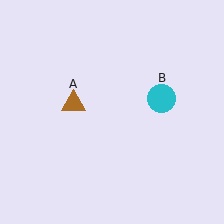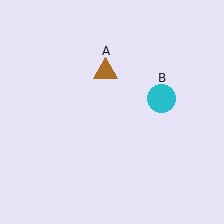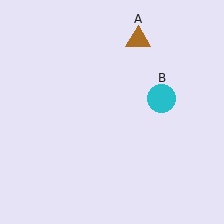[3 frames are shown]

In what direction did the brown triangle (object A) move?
The brown triangle (object A) moved up and to the right.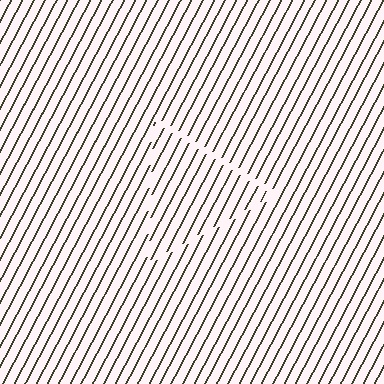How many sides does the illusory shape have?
3 sides — the line-ends trace a triangle.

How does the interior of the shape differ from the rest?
The interior of the shape contains the same grating, shifted by half a period — the contour is defined by the phase discontinuity where line-ends from the inner and outer gratings abut.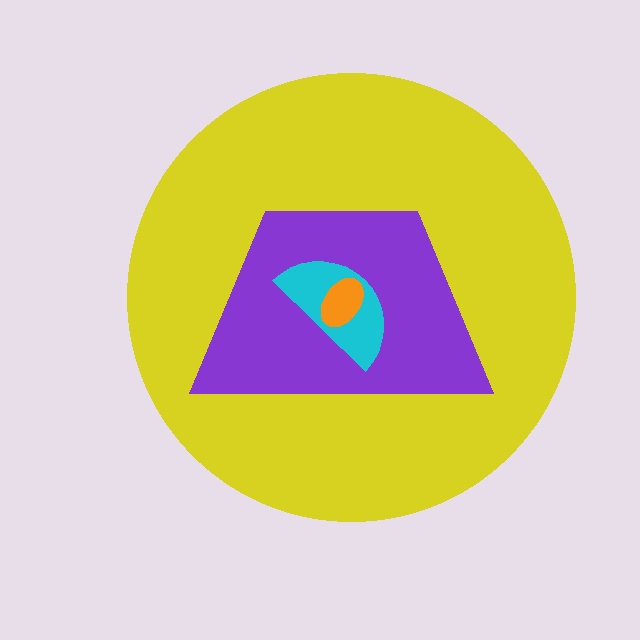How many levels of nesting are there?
4.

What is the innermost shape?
The orange ellipse.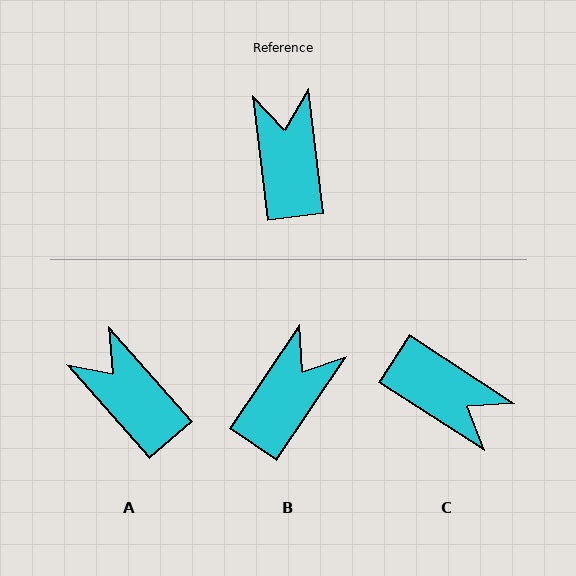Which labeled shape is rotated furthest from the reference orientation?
C, about 130 degrees away.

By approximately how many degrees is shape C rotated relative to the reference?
Approximately 130 degrees clockwise.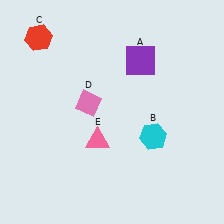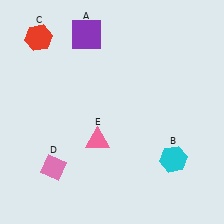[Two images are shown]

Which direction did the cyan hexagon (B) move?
The cyan hexagon (B) moved down.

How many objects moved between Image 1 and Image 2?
3 objects moved between the two images.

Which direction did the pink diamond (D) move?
The pink diamond (D) moved down.